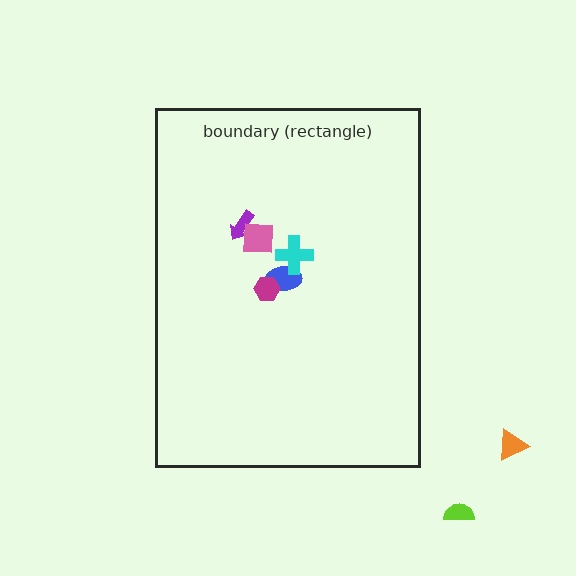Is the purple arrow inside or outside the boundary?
Inside.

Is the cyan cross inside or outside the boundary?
Inside.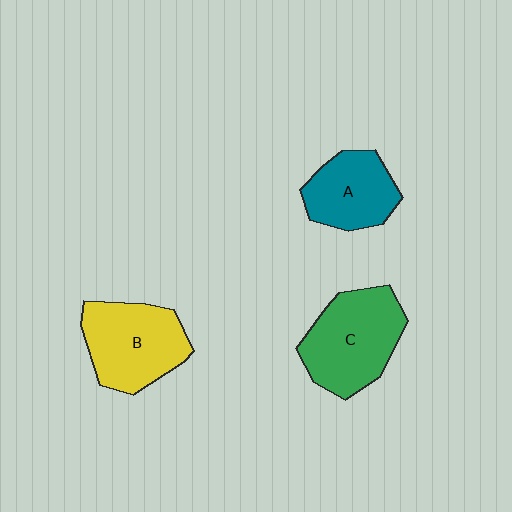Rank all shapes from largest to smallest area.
From largest to smallest: C (green), B (yellow), A (teal).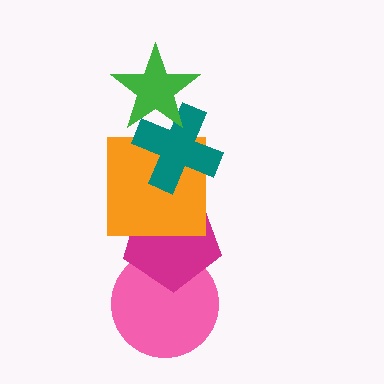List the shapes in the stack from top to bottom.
From top to bottom: the green star, the teal cross, the orange square, the magenta pentagon, the pink circle.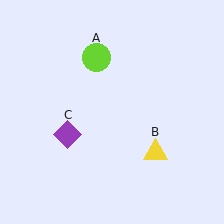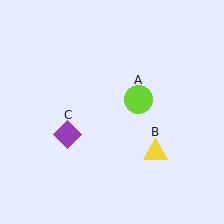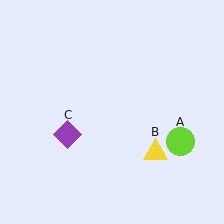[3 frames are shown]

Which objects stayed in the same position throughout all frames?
Yellow triangle (object B) and purple diamond (object C) remained stationary.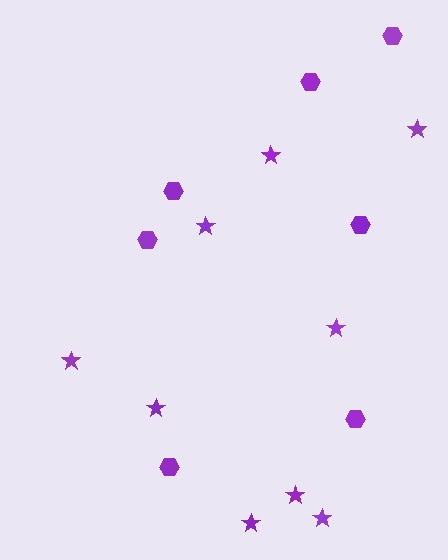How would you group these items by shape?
There are 2 groups: one group of hexagons (7) and one group of stars (9).